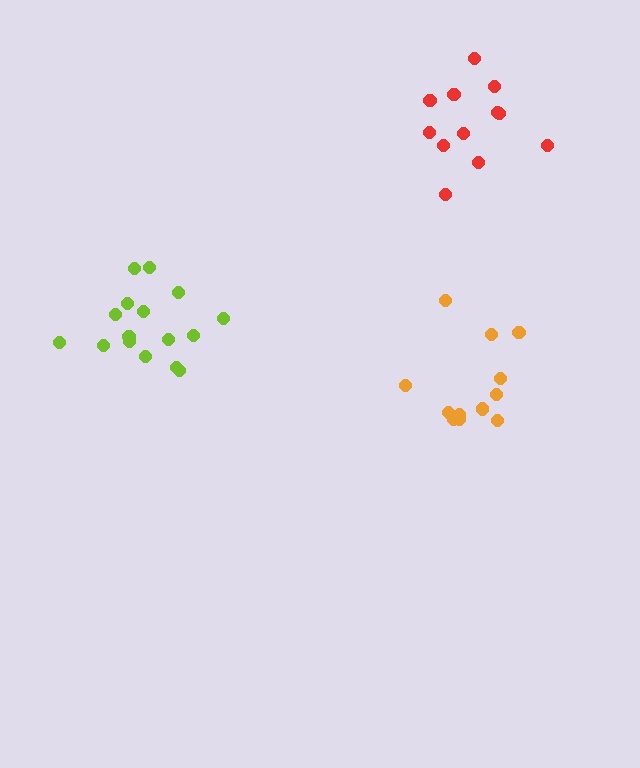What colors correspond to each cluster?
The clusters are colored: lime, red, orange.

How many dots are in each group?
Group 1: 16 dots, Group 2: 12 dots, Group 3: 12 dots (40 total).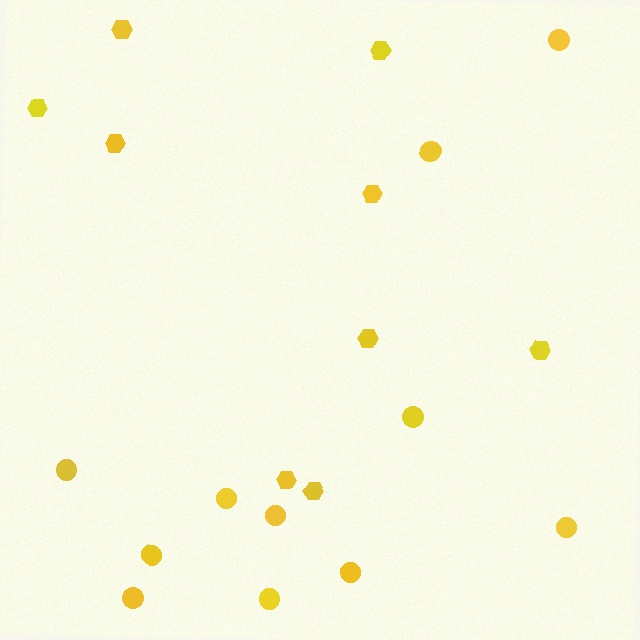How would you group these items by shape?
There are 2 groups: one group of hexagons (9) and one group of circles (11).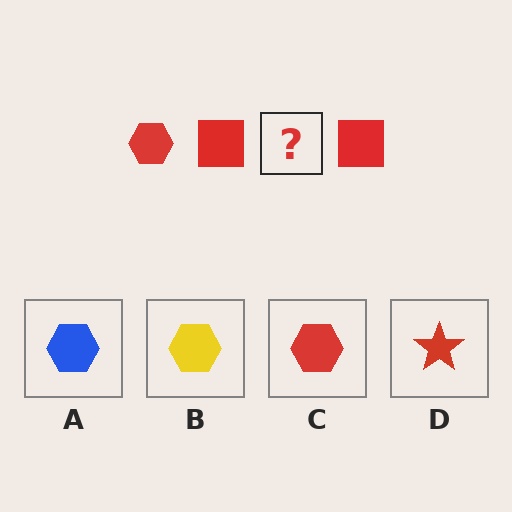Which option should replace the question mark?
Option C.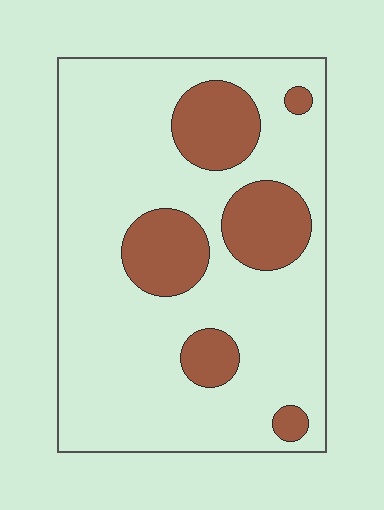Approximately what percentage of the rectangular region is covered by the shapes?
Approximately 20%.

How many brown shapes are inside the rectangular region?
6.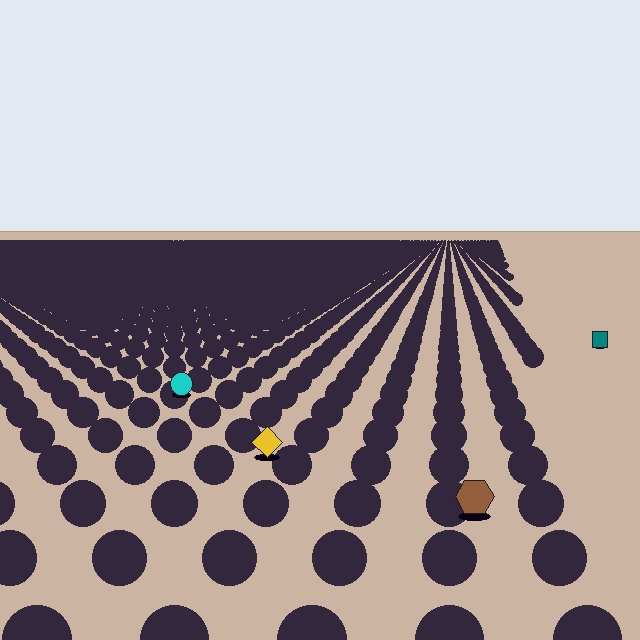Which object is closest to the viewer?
The brown hexagon is closest. The texture marks near it are larger and more spread out.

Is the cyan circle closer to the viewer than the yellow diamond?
No. The yellow diamond is closer — you can tell from the texture gradient: the ground texture is coarser near it.